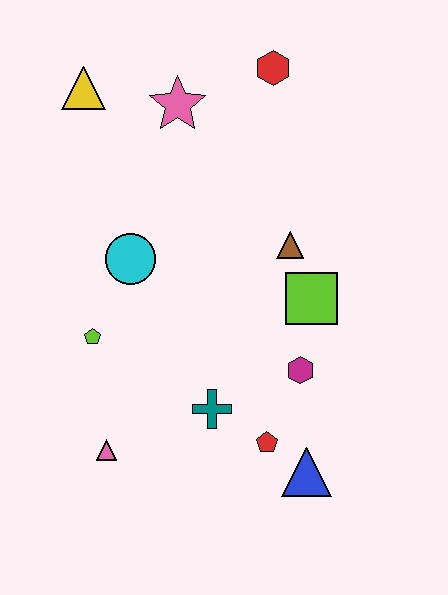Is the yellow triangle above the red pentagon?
Yes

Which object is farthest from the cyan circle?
The blue triangle is farthest from the cyan circle.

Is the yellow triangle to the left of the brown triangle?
Yes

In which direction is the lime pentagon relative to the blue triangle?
The lime pentagon is to the left of the blue triangle.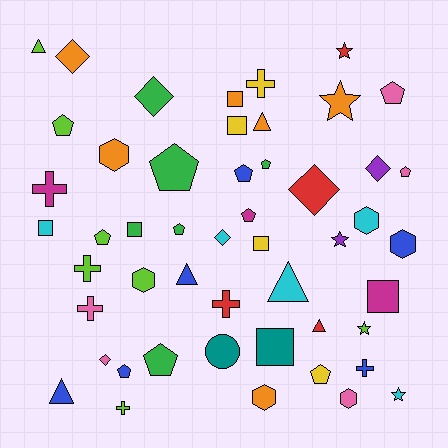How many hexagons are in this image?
There are 6 hexagons.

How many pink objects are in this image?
There are 5 pink objects.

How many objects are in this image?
There are 50 objects.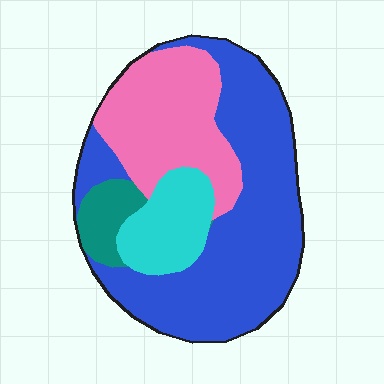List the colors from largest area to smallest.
From largest to smallest: blue, pink, cyan, teal.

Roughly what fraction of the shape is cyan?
Cyan takes up about one eighth (1/8) of the shape.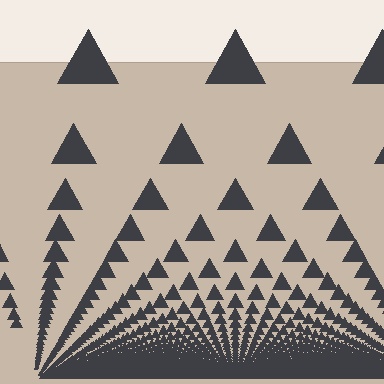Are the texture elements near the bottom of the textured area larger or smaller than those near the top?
Smaller. The gradient is inverted — elements near the bottom are smaller and denser.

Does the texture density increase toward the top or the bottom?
Density increases toward the bottom.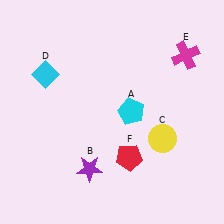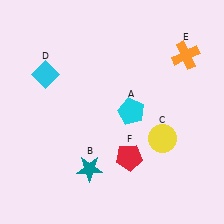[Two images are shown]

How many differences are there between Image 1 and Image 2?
There are 2 differences between the two images.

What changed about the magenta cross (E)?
In Image 1, E is magenta. In Image 2, it changed to orange.